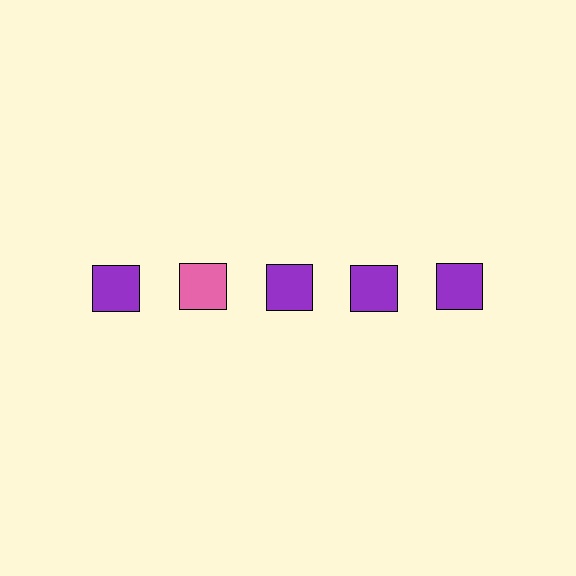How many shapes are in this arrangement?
There are 5 shapes arranged in a grid pattern.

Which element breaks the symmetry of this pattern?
The pink square in the top row, second from left column breaks the symmetry. All other shapes are purple squares.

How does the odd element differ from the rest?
It has a different color: pink instead of purple.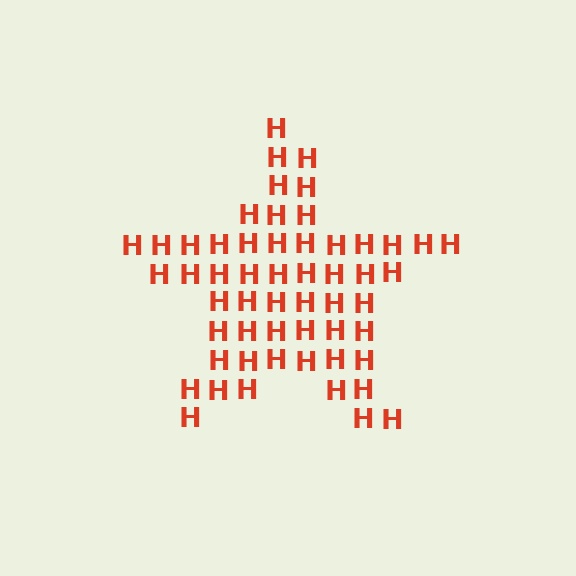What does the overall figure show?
The overall figure shows a star.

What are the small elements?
The small elements are letter H's.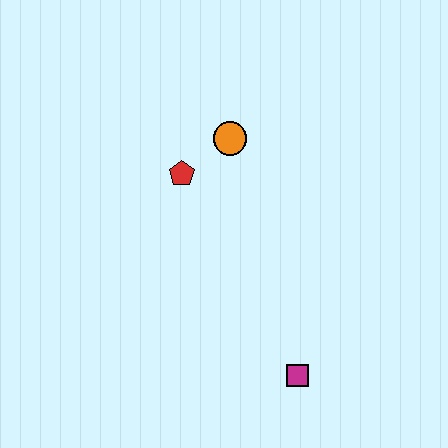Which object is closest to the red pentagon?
The orange circle is closest to the red pentagon.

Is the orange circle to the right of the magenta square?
No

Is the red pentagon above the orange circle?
No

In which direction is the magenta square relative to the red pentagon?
The magenta square is below the red pentagon.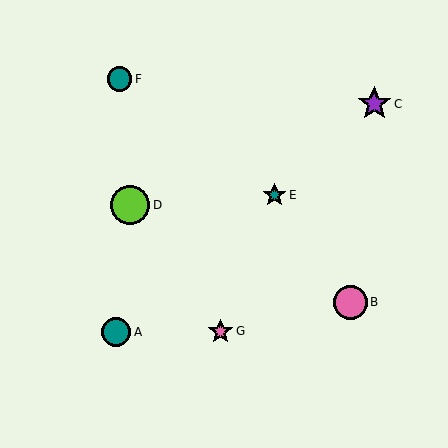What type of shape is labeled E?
Shape E is a teal star.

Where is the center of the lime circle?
The center of the lime circle is at (130, 205).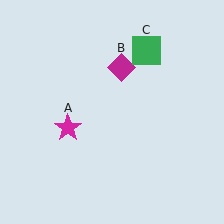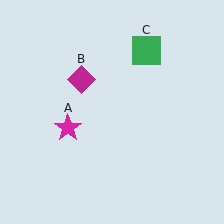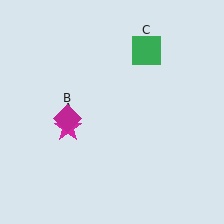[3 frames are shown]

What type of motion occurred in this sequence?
The magenta diamond (object B) rotated counterclockwise around the center of the scene.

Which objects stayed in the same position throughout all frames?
Magenta star (object A) and green square (object C) remained stationary.